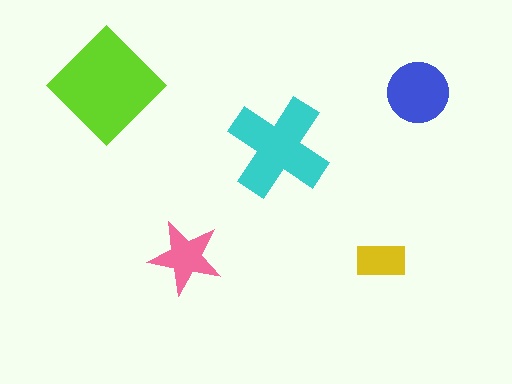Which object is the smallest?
The yellow rectangle.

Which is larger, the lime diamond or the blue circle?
The lime diamond.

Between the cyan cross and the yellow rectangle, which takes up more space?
The cyan cross.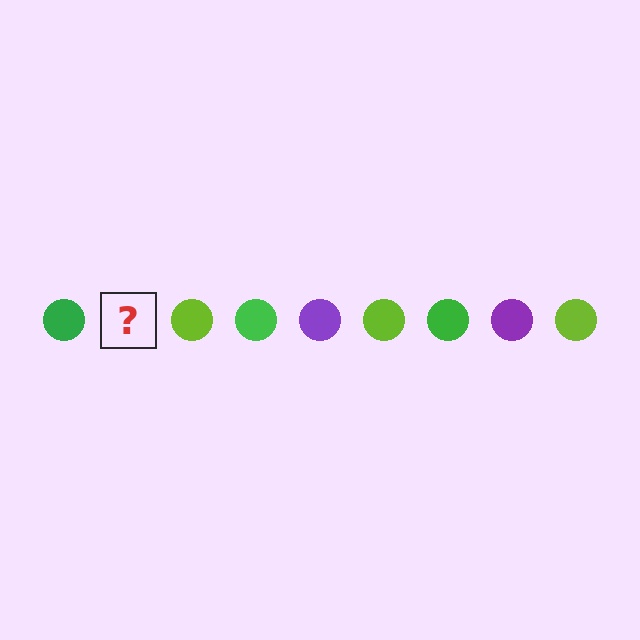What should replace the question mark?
The question mark should be replaced with a purple circle.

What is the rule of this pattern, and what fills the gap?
The rule is that the pattern cycles through green, purple, lime circles. The gap should be filled with a purple circle.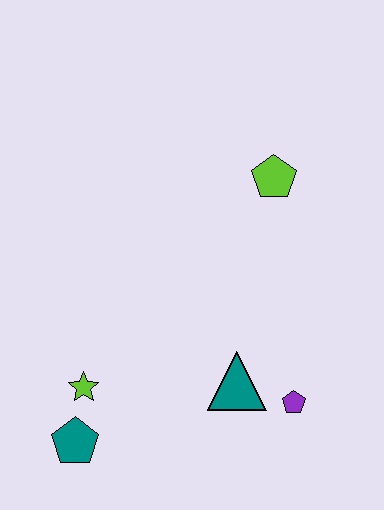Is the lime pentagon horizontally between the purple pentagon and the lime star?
Yes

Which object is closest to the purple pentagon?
The teal triangle is closest to the purple pentagon.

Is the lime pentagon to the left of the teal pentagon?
No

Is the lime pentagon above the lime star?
Yes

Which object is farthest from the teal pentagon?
The lime pentagon is farthest from the teal pentagon.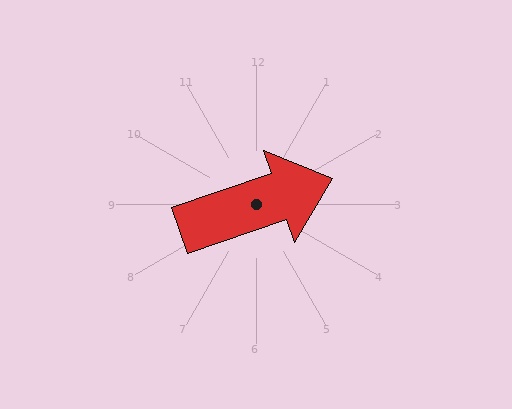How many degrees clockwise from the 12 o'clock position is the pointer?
Approximately 71 degrees.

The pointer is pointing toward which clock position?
Roughly 2 o'clock.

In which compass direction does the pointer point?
East.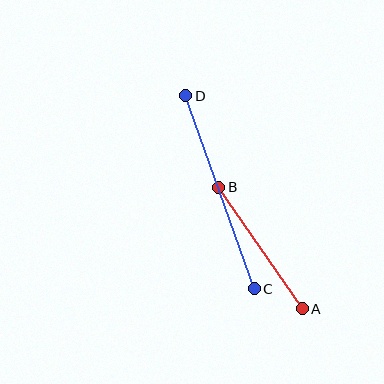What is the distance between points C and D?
The distance is approximately 205 pixels.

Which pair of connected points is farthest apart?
Points C and D are farthest apart.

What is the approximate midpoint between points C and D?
The midpoint is at approximately (220, 192) pixels.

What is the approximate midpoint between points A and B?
The midpoint is at approximately (260, 248) pixels.